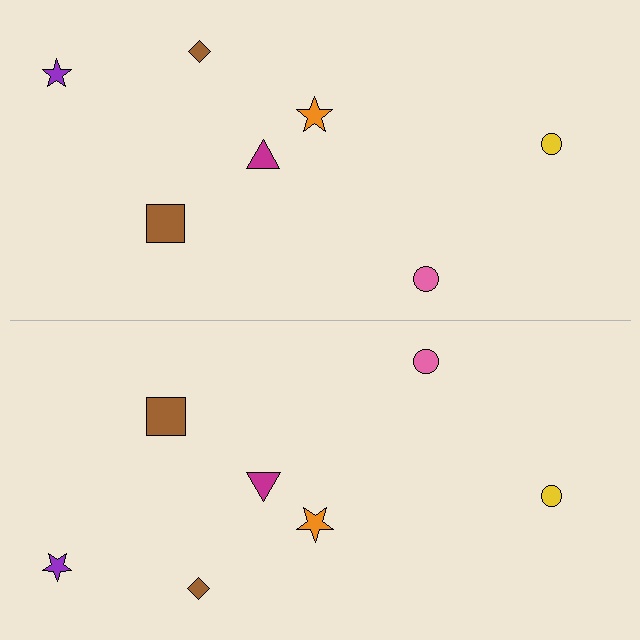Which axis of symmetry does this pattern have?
The pattern has a horizontal axis of symmetry running through the center of the image.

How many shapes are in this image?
There are 14 shapes in this image.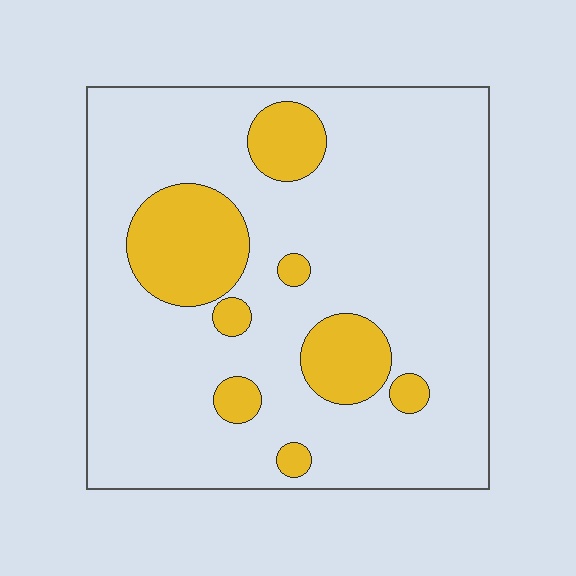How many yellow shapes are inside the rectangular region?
8.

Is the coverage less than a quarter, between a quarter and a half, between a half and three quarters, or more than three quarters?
Less than a quarter.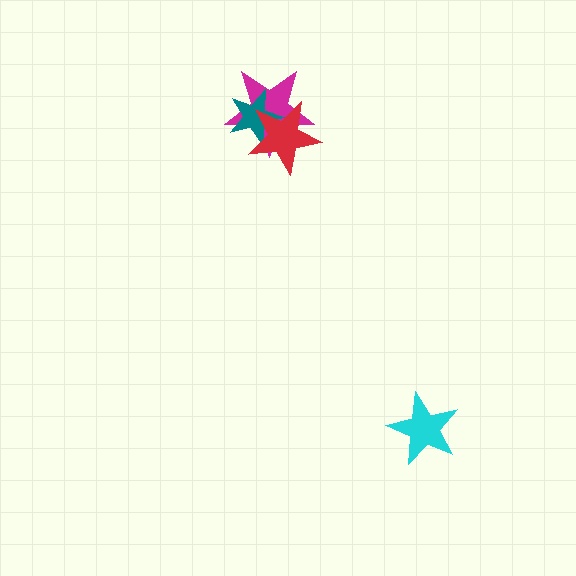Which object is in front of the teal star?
The red star is in front of the teal star.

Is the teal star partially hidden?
Yes, it is partially covered by another shape.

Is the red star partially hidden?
No, no other shape covers it.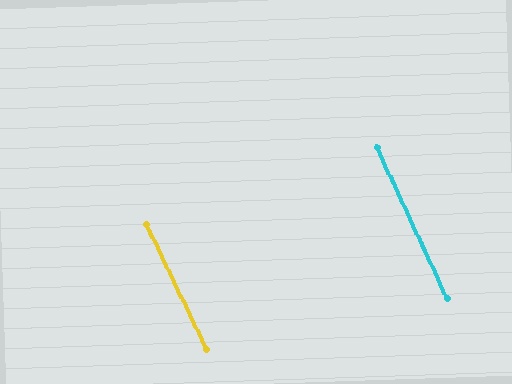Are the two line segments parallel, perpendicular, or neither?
Parallel — their directions differ by only 0.9°.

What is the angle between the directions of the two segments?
Approximately 1 degree.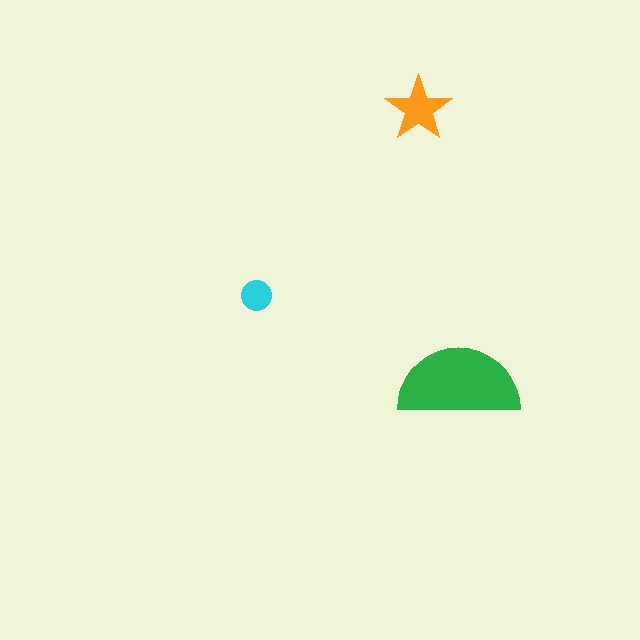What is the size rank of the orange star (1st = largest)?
2nd.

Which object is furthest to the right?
The green semicircle is rightmost.